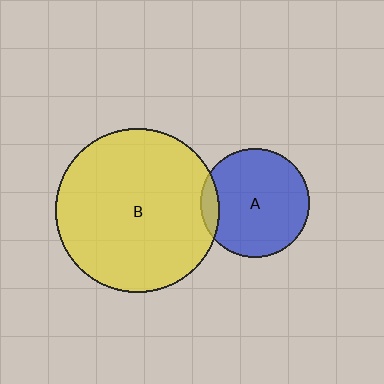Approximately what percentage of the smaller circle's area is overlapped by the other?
Approximately 10%.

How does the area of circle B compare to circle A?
Approximately 2.3 times.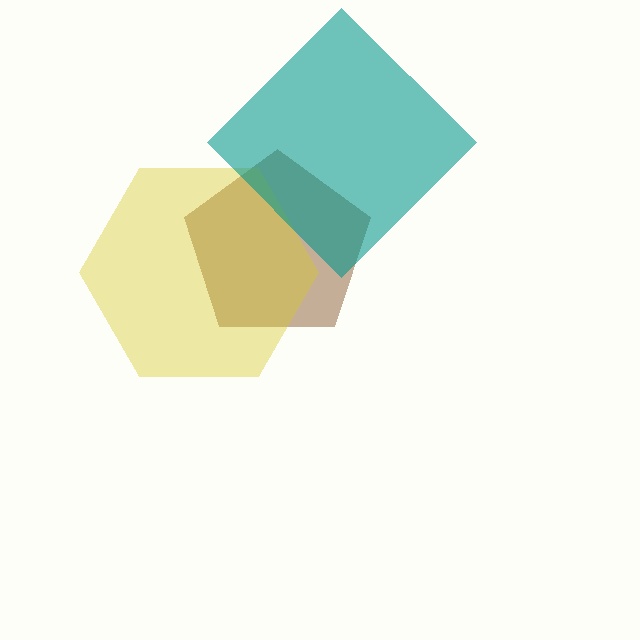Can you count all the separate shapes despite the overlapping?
Yes, there are 3 separate shapes.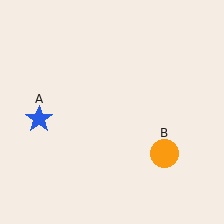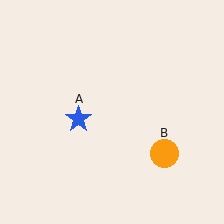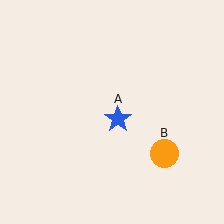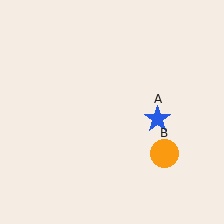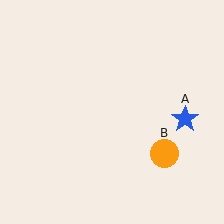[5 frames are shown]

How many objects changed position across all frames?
1 object changed position: blue star (object A).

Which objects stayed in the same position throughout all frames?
Orange circle (object B) remained stationary.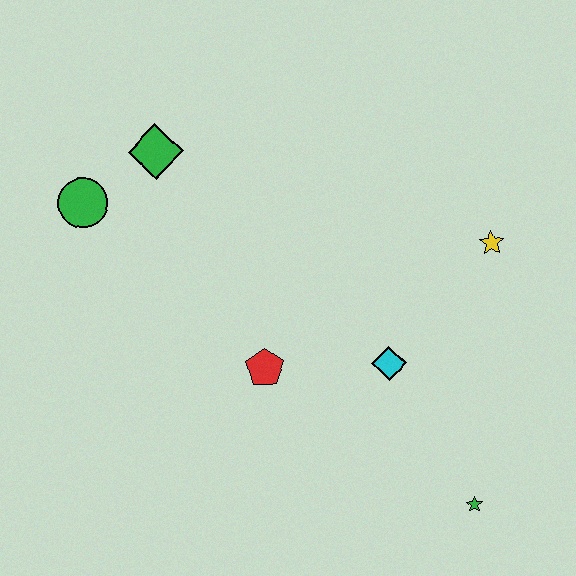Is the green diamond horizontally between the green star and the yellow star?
No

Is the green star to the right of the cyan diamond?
Yes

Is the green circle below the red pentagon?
No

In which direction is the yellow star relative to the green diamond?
The yellow star is to the right of the green diamond.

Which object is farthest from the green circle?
The green star is farthest from the green circle.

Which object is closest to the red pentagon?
The cyan diamond is closest to the red pentagon.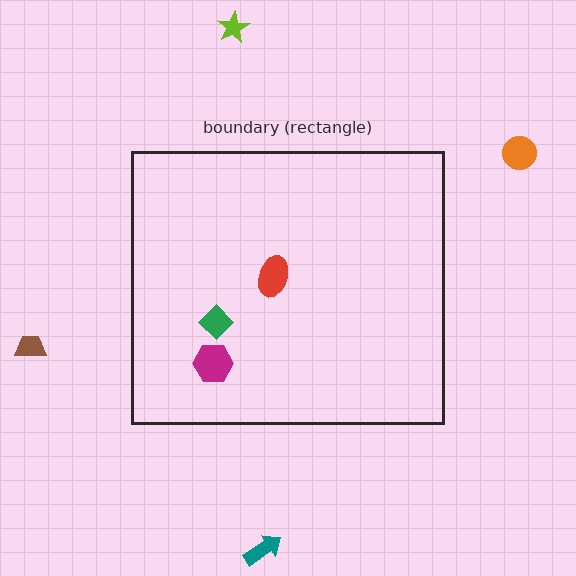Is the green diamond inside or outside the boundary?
Inside.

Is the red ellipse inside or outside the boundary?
Inside.